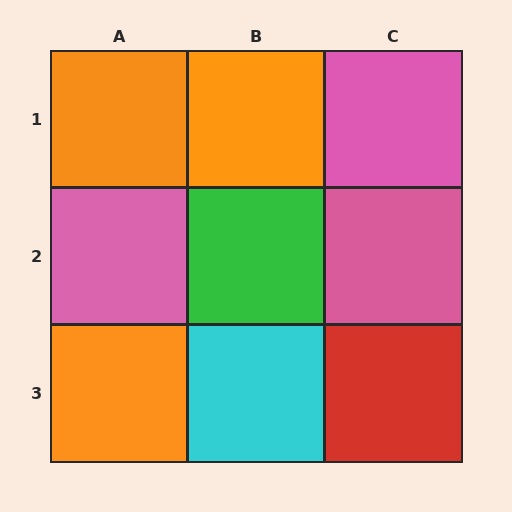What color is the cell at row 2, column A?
Pink.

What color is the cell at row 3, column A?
Orange.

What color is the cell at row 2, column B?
Green.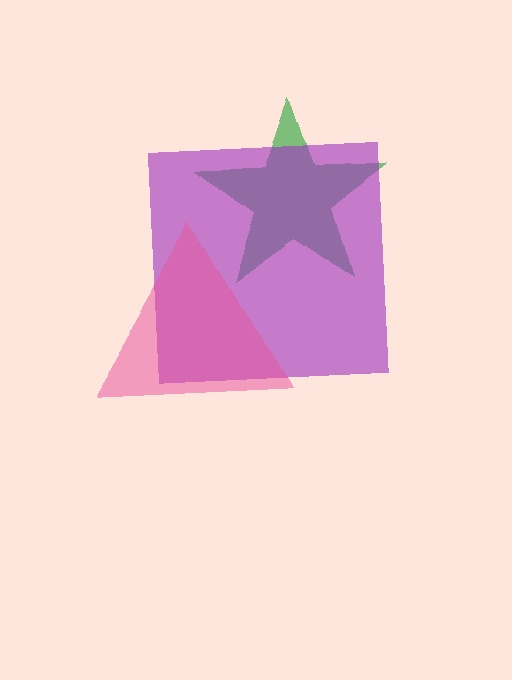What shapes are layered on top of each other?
The layered shapes are: a green star, a purple square, a pink triangle.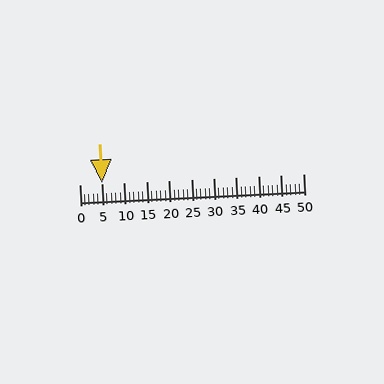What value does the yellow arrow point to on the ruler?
The yellow arrow points to approximately 5.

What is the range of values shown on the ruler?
The ruler shows values from 0 to 50.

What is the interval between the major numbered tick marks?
The major tick marks are spaced 5 units apart.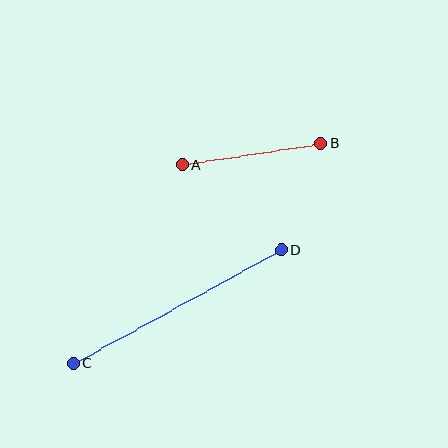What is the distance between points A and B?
The distance is approximately 140 pixels.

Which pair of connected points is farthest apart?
Points C and D are farthest apart.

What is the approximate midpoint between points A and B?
The midpoint is at approximately (251, 154) pixels.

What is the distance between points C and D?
The distance is approximately 237 pixels.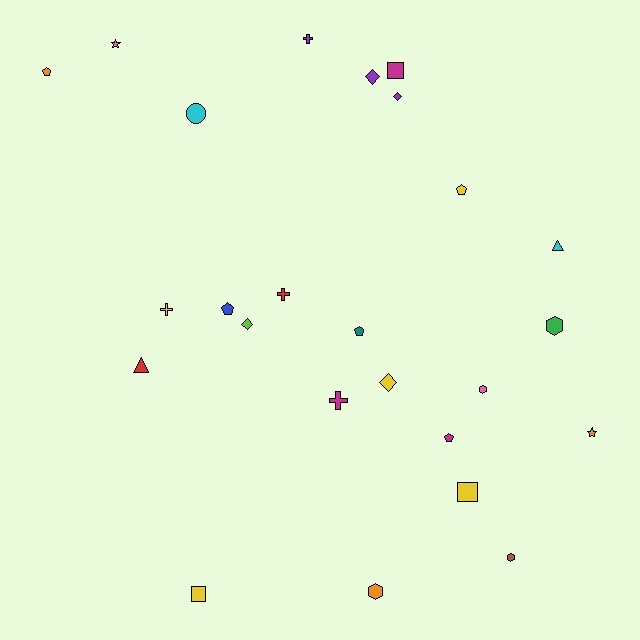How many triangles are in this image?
There are 2 triangles.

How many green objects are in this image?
There is 1 green object.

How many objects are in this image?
There are 25 objects.